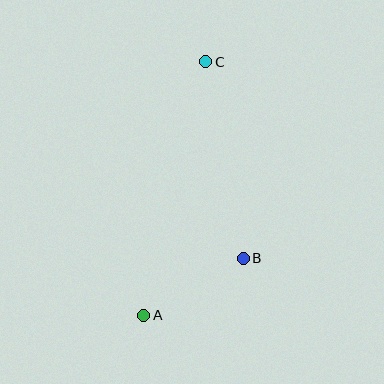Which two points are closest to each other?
Points A and B are closest to each other.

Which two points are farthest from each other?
Points A and C are farthest from each other.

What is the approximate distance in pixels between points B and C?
The distance between B and C is approximately 200 pixels.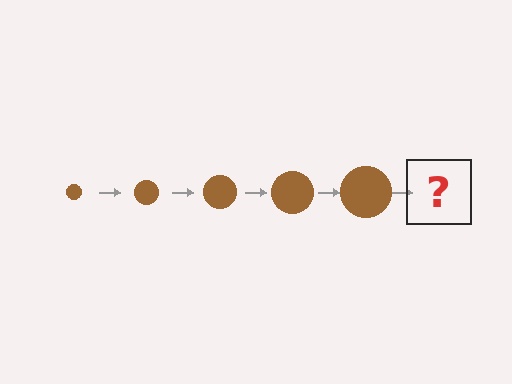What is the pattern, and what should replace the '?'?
The pattern is that the circle gets progressively larger each step. The '?' should be a brown circle, larger than the previous one.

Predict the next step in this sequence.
The next step is a brown circle, larger than the previous one.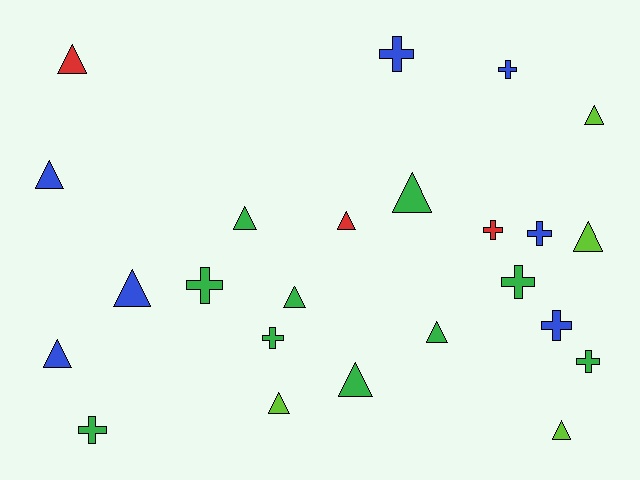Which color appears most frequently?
Green, with 10 objects.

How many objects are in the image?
There are 24 objects.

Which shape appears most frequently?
Triangle, with 14 objects.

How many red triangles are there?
There are 2 red triangles.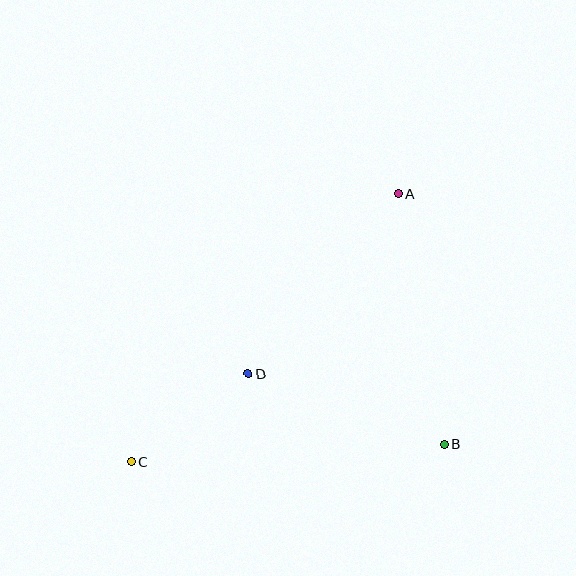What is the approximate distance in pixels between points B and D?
The distance between B and D is approximately 208 pixels.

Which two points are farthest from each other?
Points A and C are farthest from each other.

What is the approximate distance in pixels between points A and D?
The distance between A and D is approximately 234 pixels.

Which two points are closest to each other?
Points C and D are closest to each other.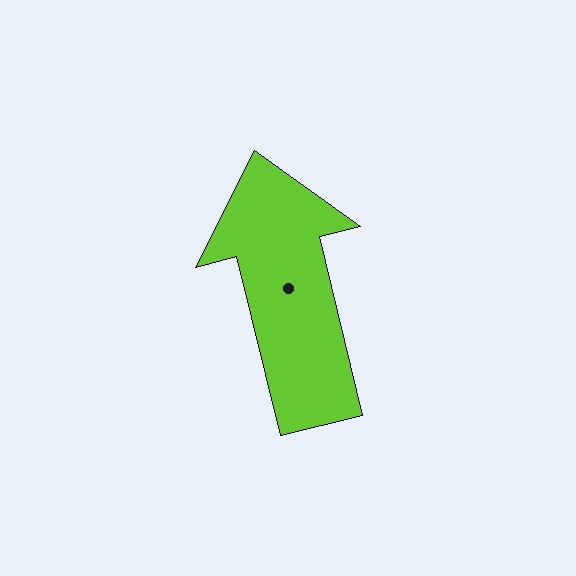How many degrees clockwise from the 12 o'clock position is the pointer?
Approximately 346 degrees.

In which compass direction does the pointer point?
North.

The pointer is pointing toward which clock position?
Roughly 12 o'clock.